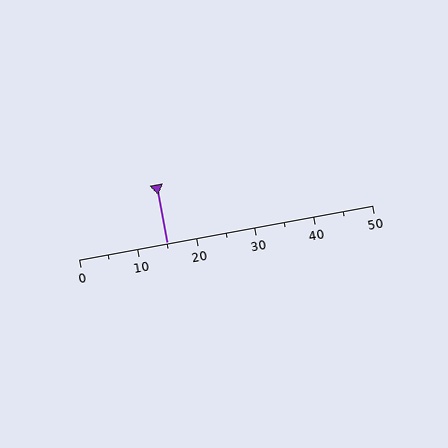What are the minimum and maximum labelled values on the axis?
The axis runs from 0 to 50.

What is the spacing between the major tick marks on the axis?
The major ticks are spaced 10 apart.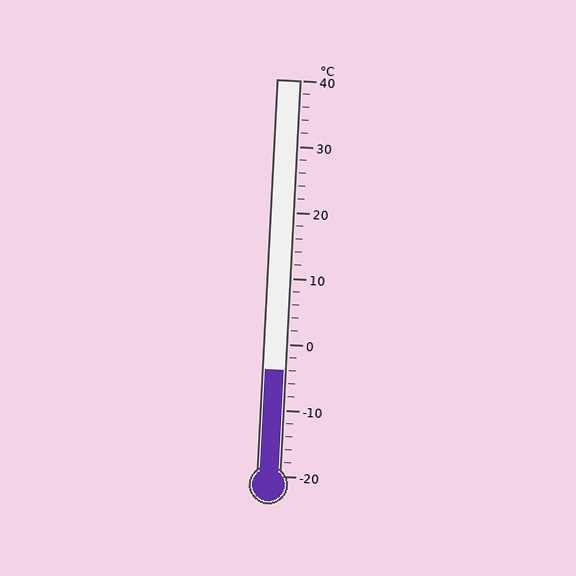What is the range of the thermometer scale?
The thermometer scale ranges from -20°C to 40°C.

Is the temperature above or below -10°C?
The temperature is above -10°C.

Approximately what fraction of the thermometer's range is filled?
The thermometer is filled to approximately 25% of its range.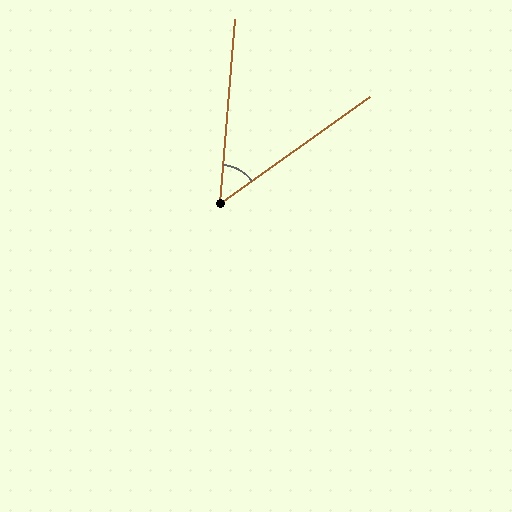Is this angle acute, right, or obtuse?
It is acute.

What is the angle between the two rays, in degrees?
Approximately 50 degrees.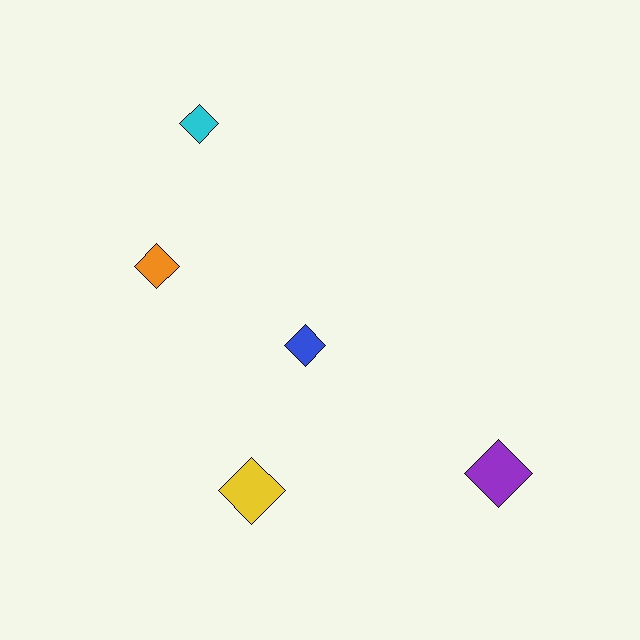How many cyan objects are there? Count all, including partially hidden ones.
There is 1 cyan object.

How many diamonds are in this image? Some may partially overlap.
There are 5 diamonds.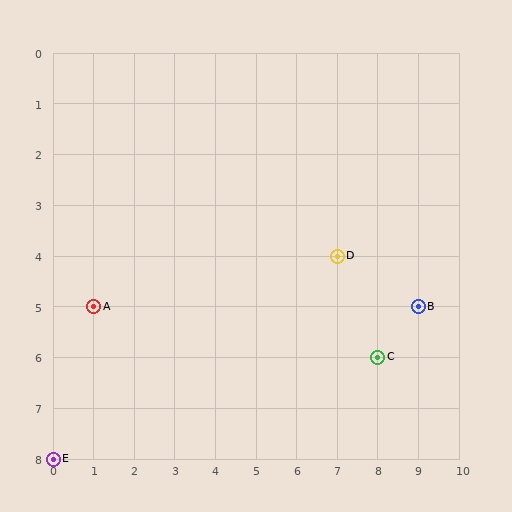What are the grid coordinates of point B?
Point B is at grid coordinates (9, 5).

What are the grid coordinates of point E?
Point E is at grid coordinates (0, 8).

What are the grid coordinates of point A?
Point A is at grid coordinates (1, 5).